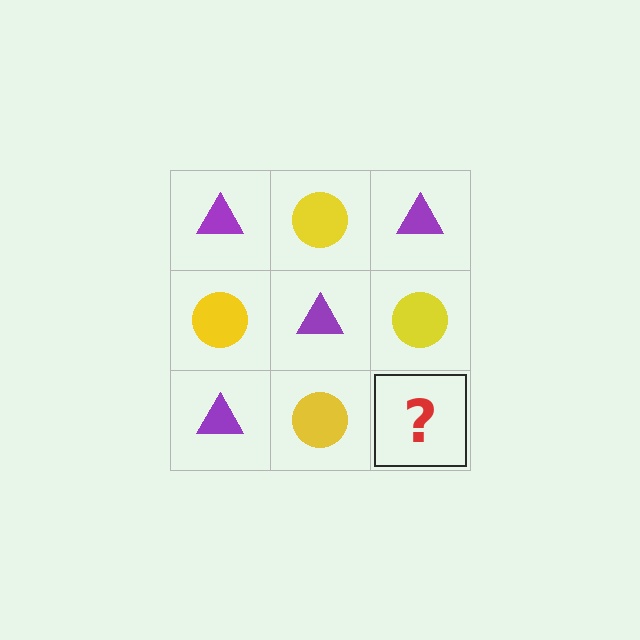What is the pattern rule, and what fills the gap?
The rule is that it alternates purple triangle and yellow circle in a checkerboard pattern. The gap should be filled with a purple triangle.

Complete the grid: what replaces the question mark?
The question mark should be replaced with a purple triangle.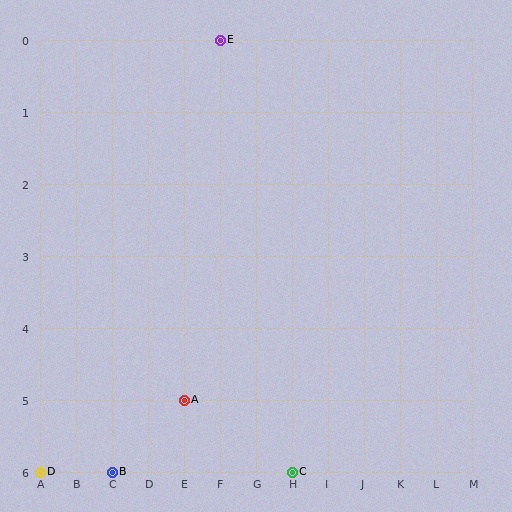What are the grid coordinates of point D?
Point D is at grid coordinates (A, 6).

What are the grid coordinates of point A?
Point A is at grid coordinates (E, 5).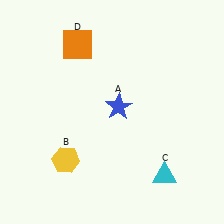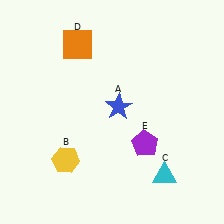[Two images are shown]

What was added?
A purple pentagon (E) was added in Image 2.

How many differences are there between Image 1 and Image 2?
There is 1 difference between the two images.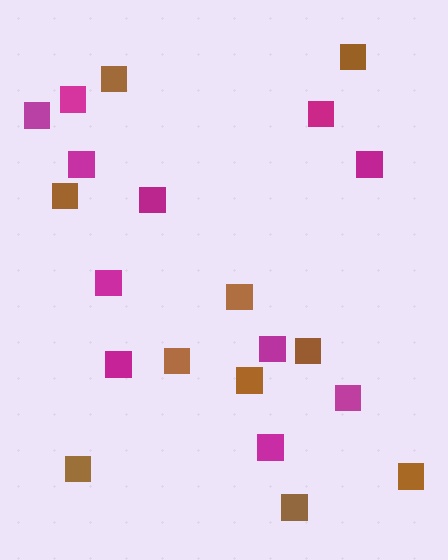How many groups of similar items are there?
There are 2 groups: one group of brown squares (10) and one group of magenta squares (11).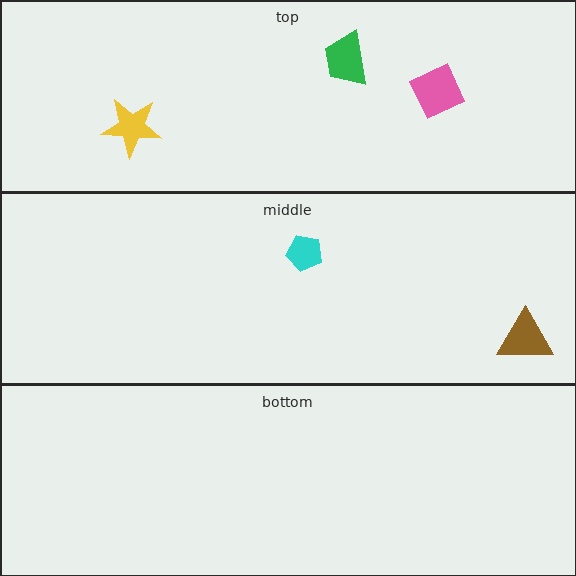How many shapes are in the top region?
3.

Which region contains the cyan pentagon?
The middle region.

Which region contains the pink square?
The top region.